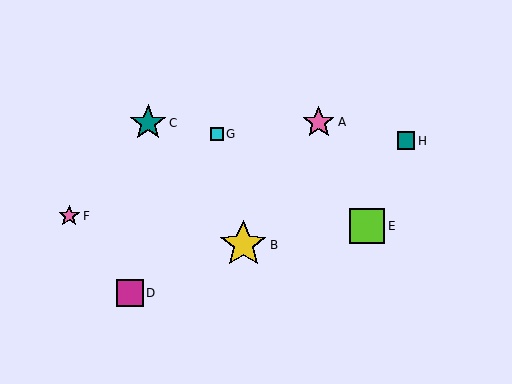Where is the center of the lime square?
The center of the lime square is at (367, 226).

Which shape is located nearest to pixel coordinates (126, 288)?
The magenta square (labeled D) at (130, 293) is nearest to that location.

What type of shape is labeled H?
Shape H is a teal square.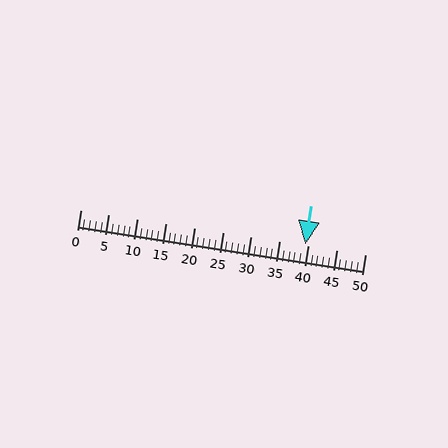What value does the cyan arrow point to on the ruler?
The cyan arrow points to approximately 40.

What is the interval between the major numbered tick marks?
The major tick marks are spaced 5 units apart.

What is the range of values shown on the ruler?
The ruler shows values from 0 to 50.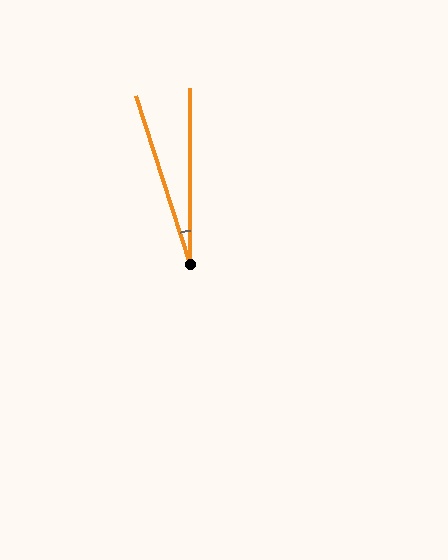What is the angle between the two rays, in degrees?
Approximately 18 degrees.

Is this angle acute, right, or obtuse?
It is acute.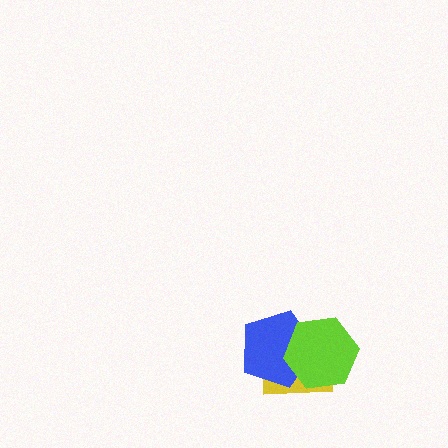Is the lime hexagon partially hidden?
No, no other shape covers it.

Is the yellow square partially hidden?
Yes, it is partially covered by another shape.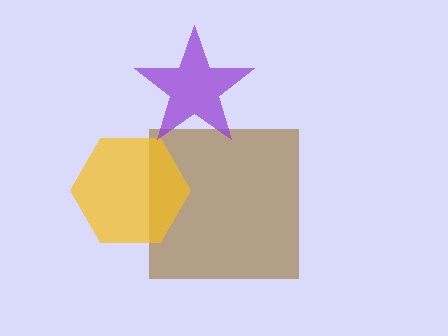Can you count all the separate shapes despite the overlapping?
Yes, there are 3 separate shapes.